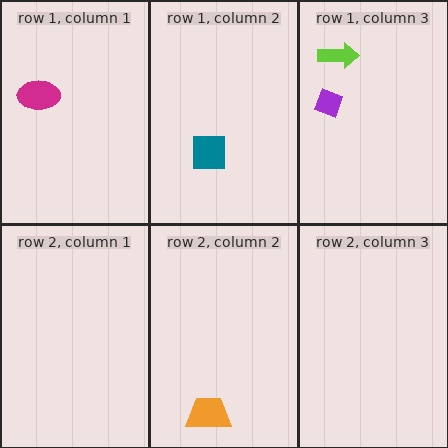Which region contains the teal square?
The row 1, column 2 region.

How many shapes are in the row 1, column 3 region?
2.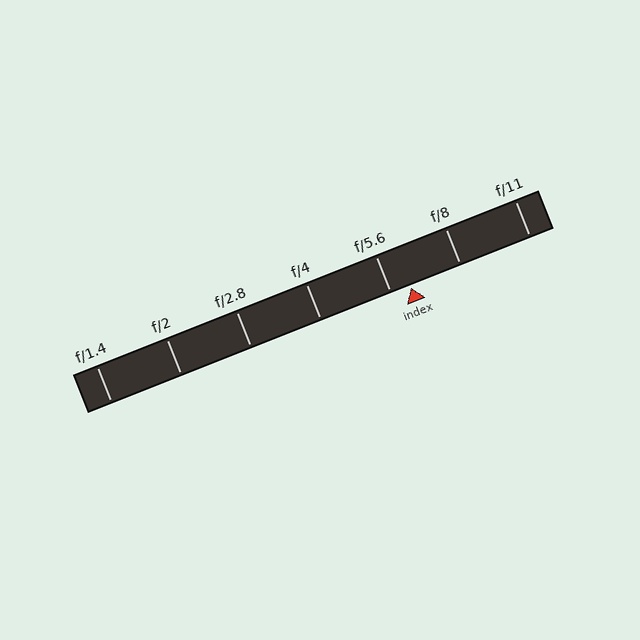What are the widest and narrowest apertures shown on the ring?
The widest aperture shown is f/1.4 and the narrowest is f/11.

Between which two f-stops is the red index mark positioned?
The index mark is between f/5.6 and f/8.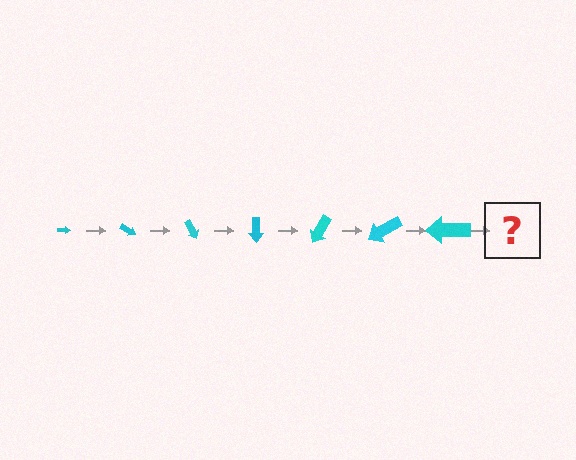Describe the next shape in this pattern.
It should be an arrow, larger than the previous one and rotated 210 degrees from the start.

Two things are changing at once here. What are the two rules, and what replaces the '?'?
The two rules are that the arrow grows larger each step and it rotates 30 degrees each step. The '?' should be an arrow, larger than the previous one and rotated 210 degrees from the start.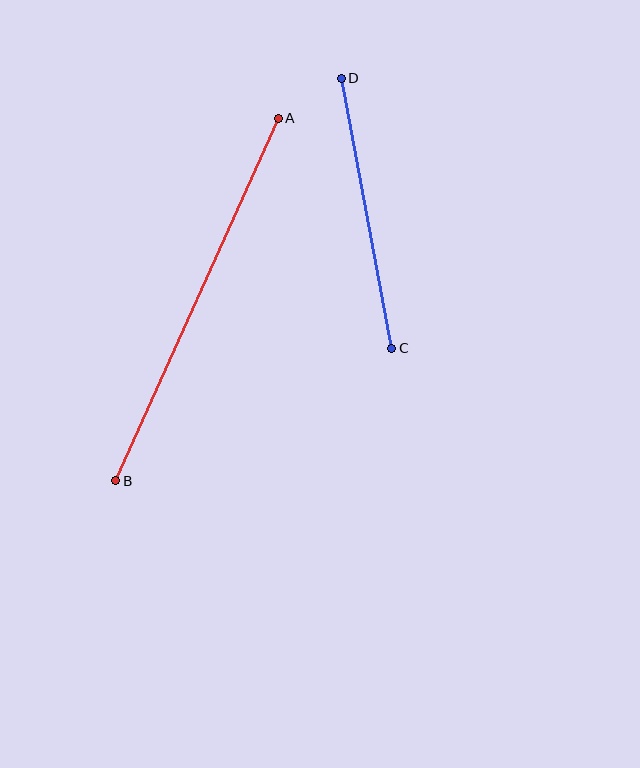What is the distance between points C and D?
The distance is approximately 274 pixels.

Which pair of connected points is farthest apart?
Points A and B are farthest apart.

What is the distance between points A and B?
The distance is approximately 397 pixels.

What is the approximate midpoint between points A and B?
The midpoint is at approximately (197, 299) pixels.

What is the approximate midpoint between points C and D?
The midpoint is at approximately (367, 213) pixels.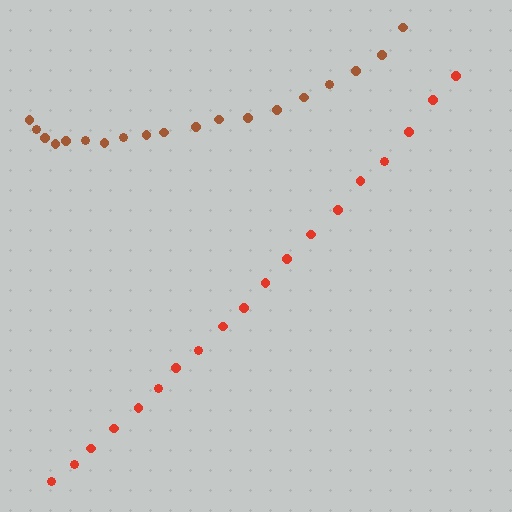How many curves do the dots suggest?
There are 2 distinct paths.